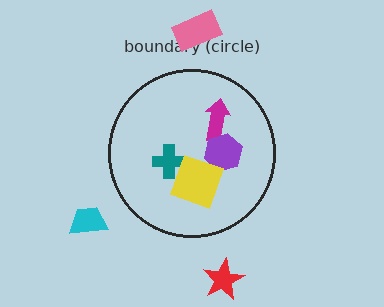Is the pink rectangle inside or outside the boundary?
Outside.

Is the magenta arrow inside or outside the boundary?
Inside.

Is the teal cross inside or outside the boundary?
Inside.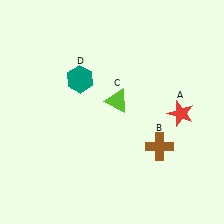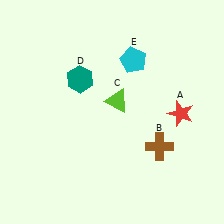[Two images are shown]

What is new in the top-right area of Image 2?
A cyan pentagon (E) was added in the top-right area of Image 2.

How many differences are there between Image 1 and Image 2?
There is 1 difference between the two images.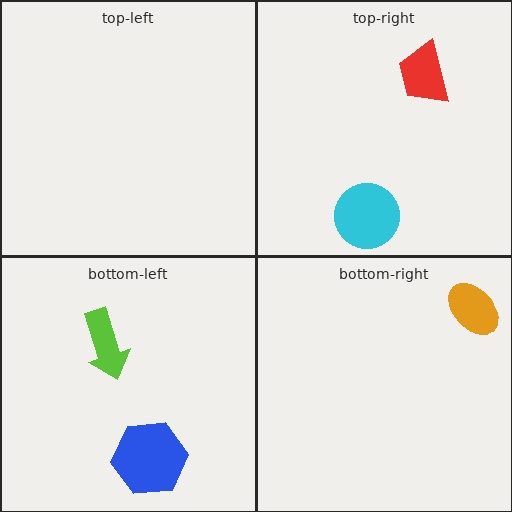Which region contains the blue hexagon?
The bottom-left region.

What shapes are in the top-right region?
The red trapezoid, the cyan circle.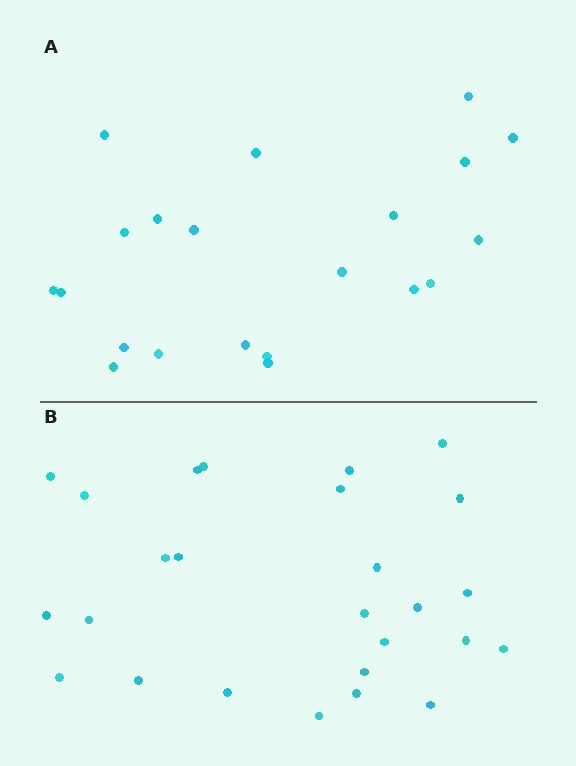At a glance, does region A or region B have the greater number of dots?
Region B (the bottom region) has more dots.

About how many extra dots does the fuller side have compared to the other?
Region B has about 5 more dots than region A.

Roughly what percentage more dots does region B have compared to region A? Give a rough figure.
About 25% more.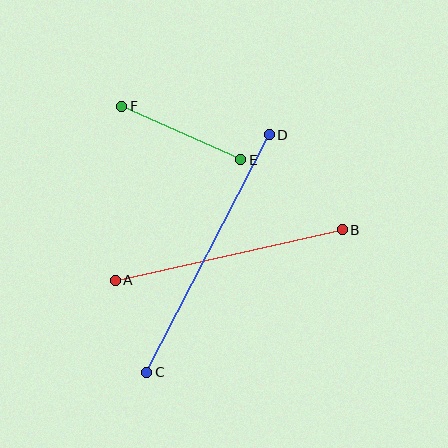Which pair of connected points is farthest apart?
Points C and D are farthest apart.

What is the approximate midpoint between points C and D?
The midpoint is at approximately (208, 254) pixels.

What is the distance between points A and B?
The distance is approximately 232 pixels.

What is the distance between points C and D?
The distance is approximately 267 pixels.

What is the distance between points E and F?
The distance is approximately 130 pixels.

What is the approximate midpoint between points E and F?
The midpoint is at approximately (181, 133) pixels.